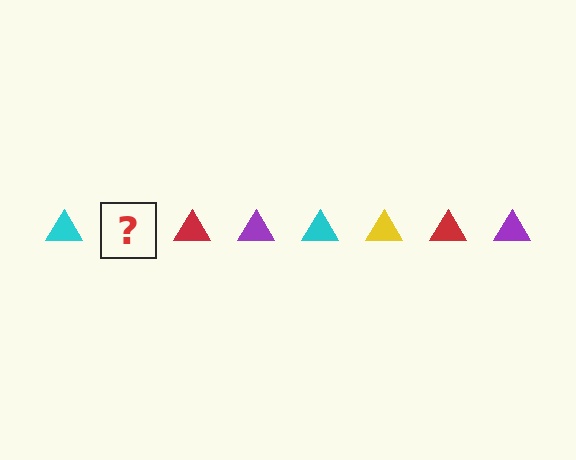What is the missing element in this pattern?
The missing element is a yellow triangle.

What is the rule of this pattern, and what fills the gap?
The rule is that the pattern cycles through cyan, yellow, red, purple triangles. The gap should be filled with a yellow triangle.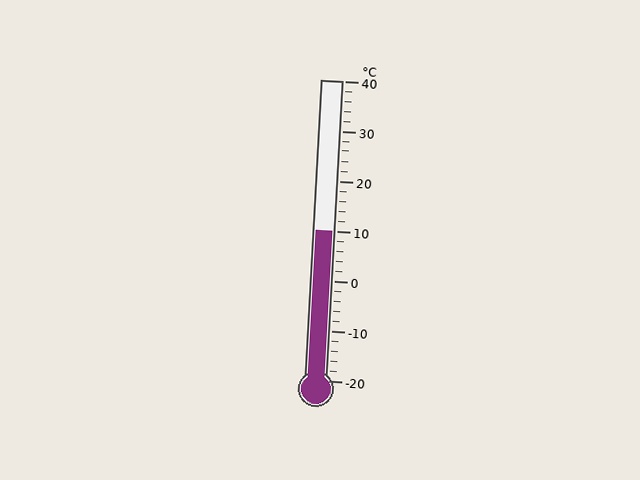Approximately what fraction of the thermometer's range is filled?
The thermometer is filled to approximately 50% of its range.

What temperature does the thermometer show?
The thermometer shows approximately 10°C.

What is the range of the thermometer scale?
The thermometer scale ranges from -20°C to 40°C.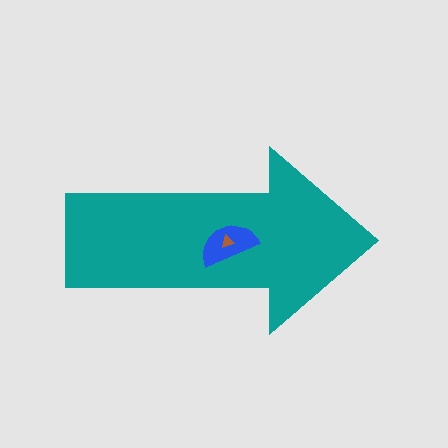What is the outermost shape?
The teal arrow.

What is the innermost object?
The brown triangle.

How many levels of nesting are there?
3.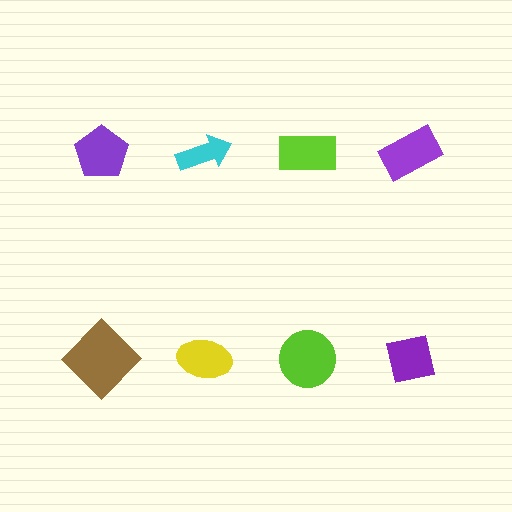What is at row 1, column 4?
A purple rectangle.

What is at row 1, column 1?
A purple pentagon.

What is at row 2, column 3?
A lime circle.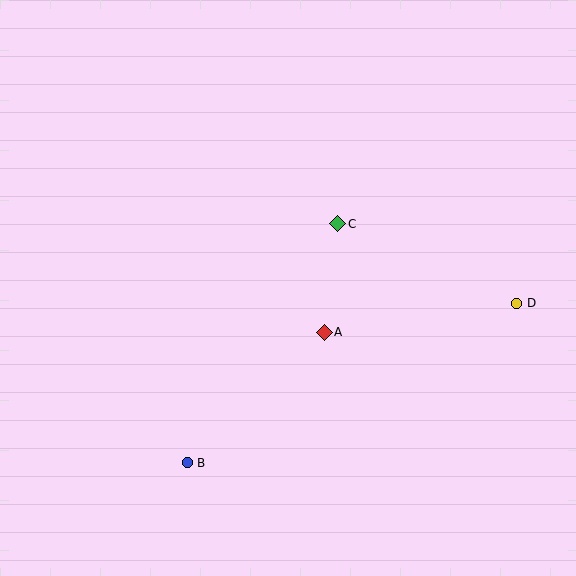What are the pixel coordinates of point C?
Point C is at (338, 224).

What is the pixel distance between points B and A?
The distance between B and A is 189 pixels.